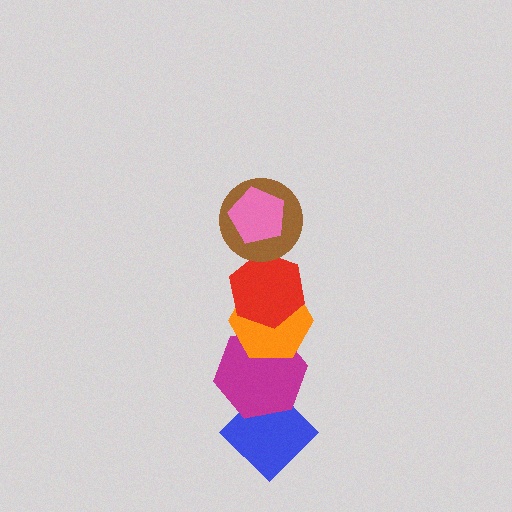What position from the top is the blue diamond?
The blue diamond is 6th from the top.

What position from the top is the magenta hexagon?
The magenta hexagon is 5th from the top.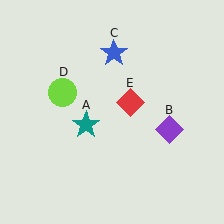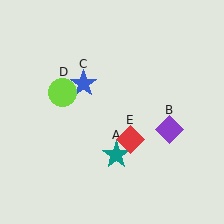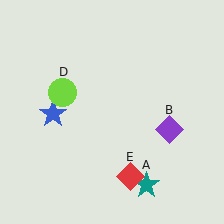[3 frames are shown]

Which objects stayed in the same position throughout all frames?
Purple diamond (object B) and lime circle (object D) remained stationary.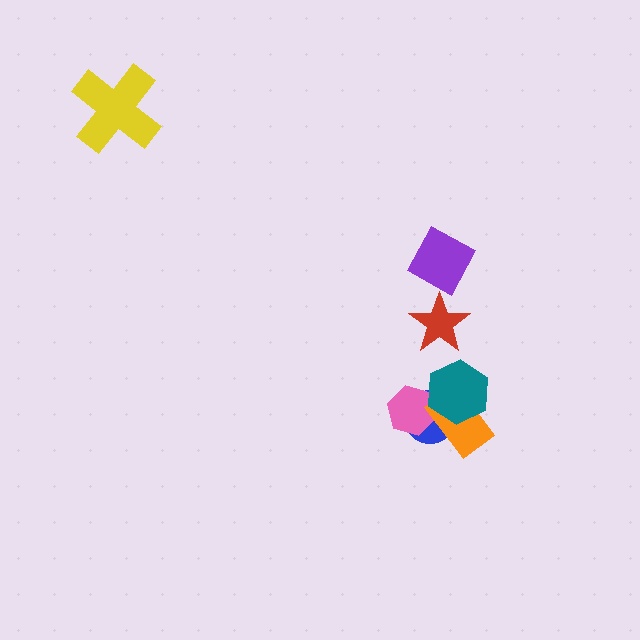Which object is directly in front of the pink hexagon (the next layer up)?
The orange rectangle is directly in front of the pink hexagon.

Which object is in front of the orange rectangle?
The teal hexagon is in front of the orange rectangle.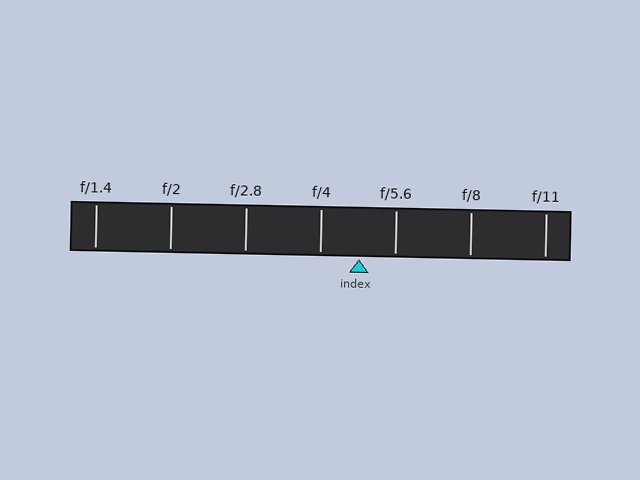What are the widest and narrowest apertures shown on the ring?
The widest aperture shown is f/1.4 and the narrowest is f/11.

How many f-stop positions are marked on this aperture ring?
There are 7 f-stop positions marked.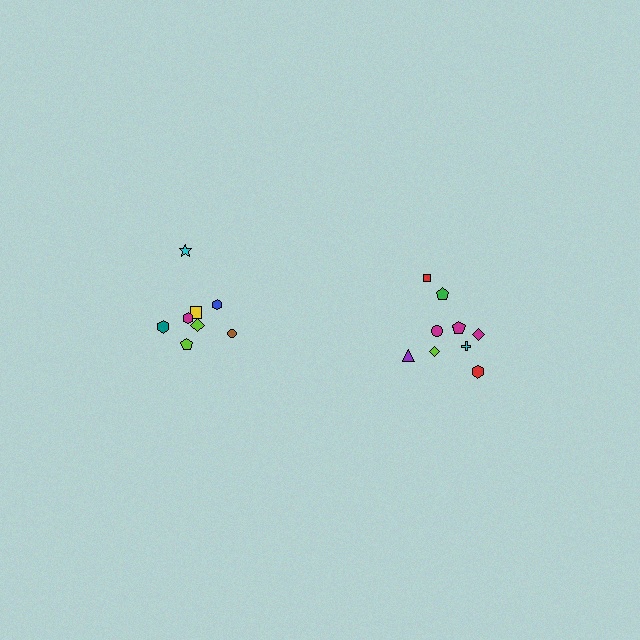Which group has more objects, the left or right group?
The right group.